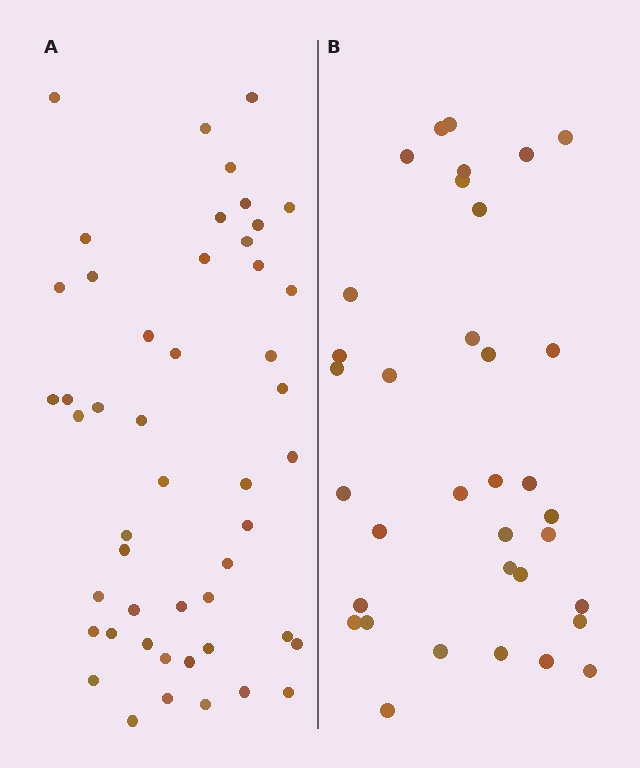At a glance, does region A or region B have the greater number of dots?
Region A (the left region) has more dots.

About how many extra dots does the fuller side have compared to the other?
Region A has approximately 15 more dots than region B.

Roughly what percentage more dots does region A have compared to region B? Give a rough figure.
About 40% more.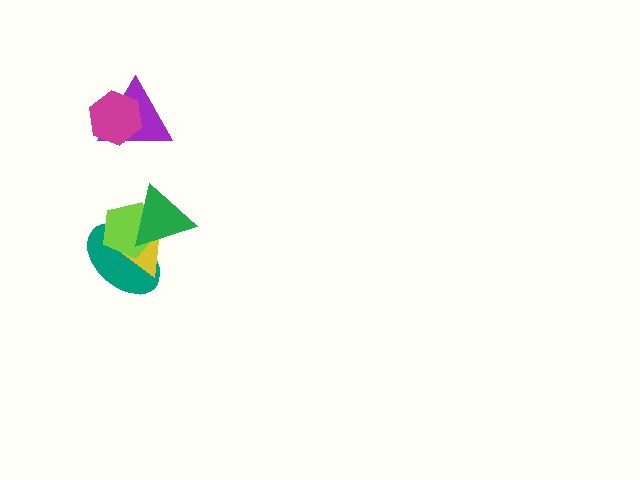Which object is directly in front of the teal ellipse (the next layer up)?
The yellow triangle is directly in front of the teal ellipse.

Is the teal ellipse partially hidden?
Yes, it is partially covered by another shape.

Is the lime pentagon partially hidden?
Yes, it is partially covered by another shape.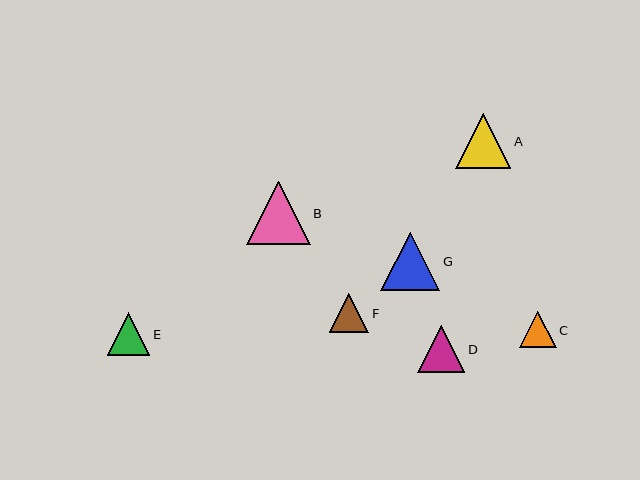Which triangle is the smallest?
Triangle C is the smallest with a size of approximately 37 pixels.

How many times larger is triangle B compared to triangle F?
Triangle B is approximately 1.6 times the size of triangle F.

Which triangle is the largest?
Triangle B is the largest with a size of approximately 64 pixels.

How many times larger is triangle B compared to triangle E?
Triangle B is approximately 1.5 times the size of triangle E.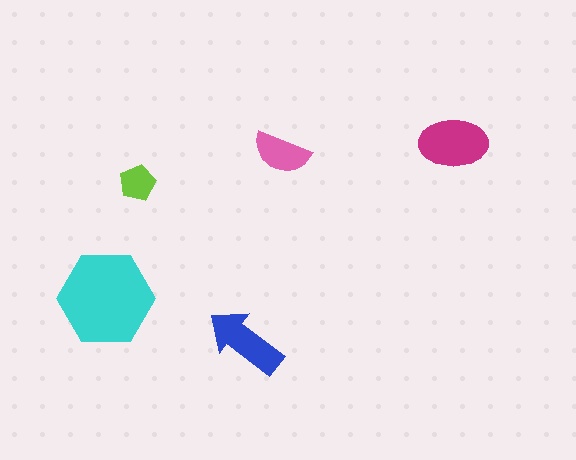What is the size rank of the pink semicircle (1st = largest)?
4th.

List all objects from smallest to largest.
The lime pentagon, the pink semicircle, the blue arrow, the magenta ellipse, the cyan hexagon.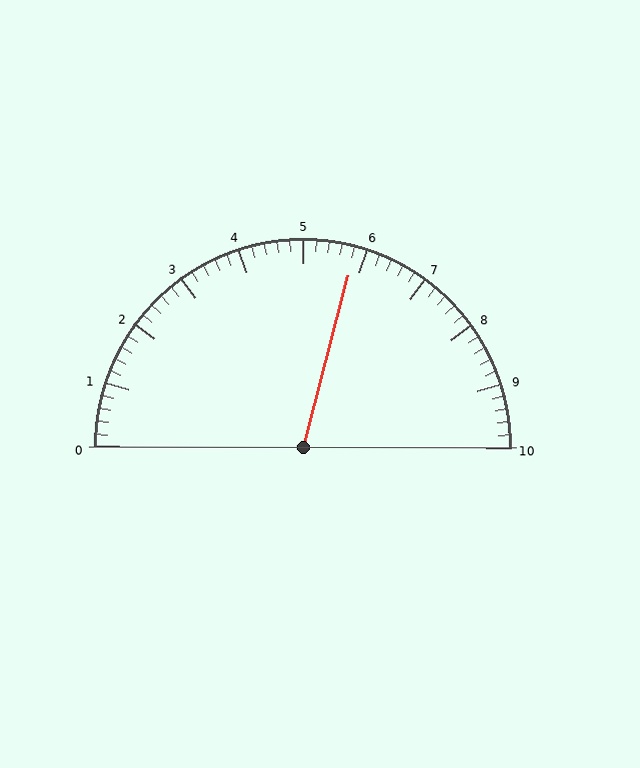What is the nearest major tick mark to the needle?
The nearest major tick mark is 6.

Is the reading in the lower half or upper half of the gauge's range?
The reading is in the upper half of the range (0 to 10).